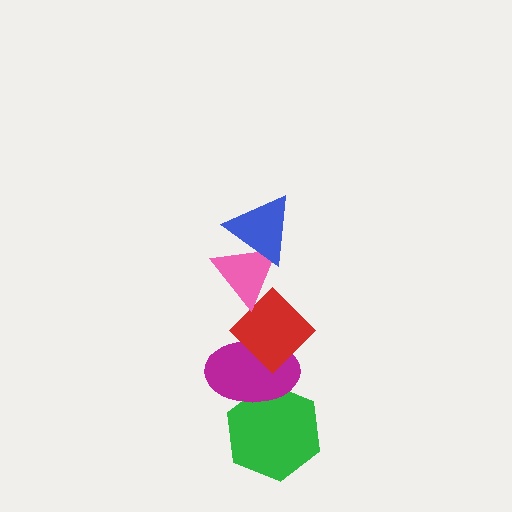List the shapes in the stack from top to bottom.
From top to bottom: the blue triangle, the pink triangle, the red diamond, the magenta ellipse, the green hexagon.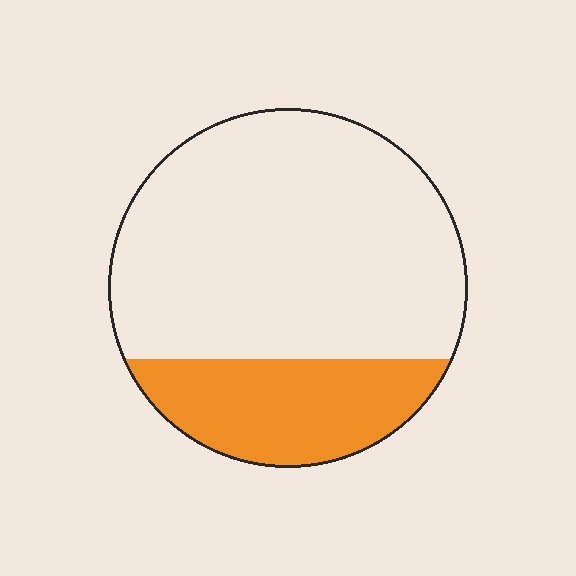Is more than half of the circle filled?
No.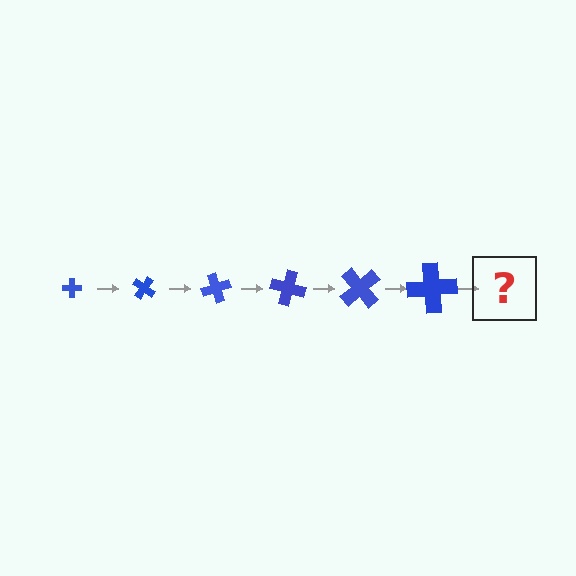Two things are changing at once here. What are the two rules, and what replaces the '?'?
The two rules are that the cross grows larger each step and it rotates 35 degrees each step. The '?' should be a cross, larger than the previous one and rotated 210 degrees from the start.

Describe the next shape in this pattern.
It should be a cross, larger than the previous one and rotated 210 degrees from the start.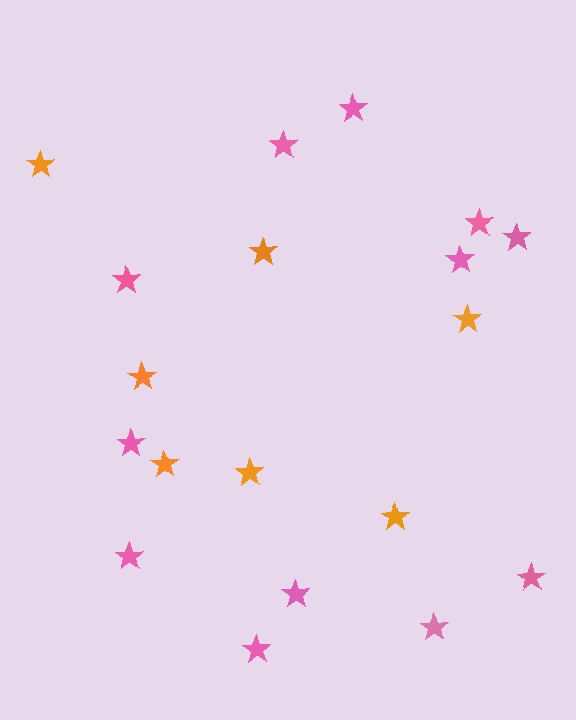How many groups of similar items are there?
There are 2 groups: one group of pink stars (12) and one group of orange stars (7).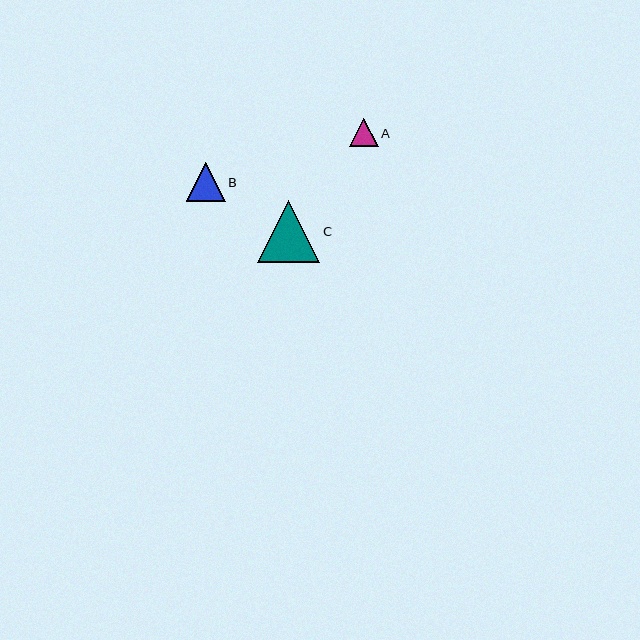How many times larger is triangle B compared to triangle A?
Triangle B is approximately 1.3 times the size of triangle A.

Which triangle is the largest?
Triangle C is the largest with a size of approximately 62 pixels.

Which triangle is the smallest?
Triangle A is the smallest with a size of approximately 28 pixels.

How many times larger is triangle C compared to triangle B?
Triangle C is approximately 1.6 times the size of triangle B.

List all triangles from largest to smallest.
From largest to smallest: C, B, A.